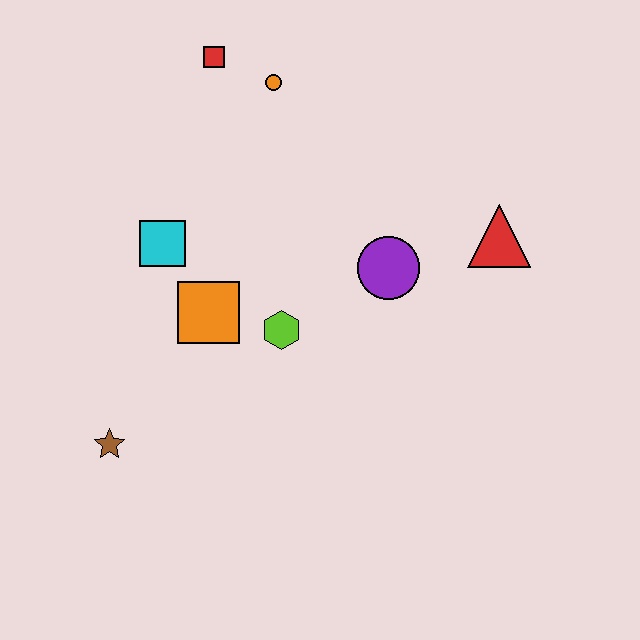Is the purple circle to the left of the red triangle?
Yes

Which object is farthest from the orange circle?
The brown star is farthest from the orange circle.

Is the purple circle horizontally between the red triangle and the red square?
Yes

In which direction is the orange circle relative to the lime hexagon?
The orange circle is above the lime hexagon.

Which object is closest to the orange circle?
The red square is closest to the orange circle.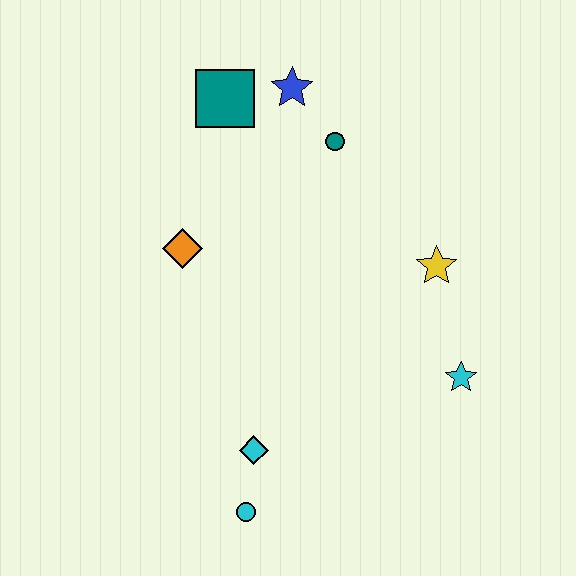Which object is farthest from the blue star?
The cyan circle is farthest from the blue star.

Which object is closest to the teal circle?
The blue star is closest to the teal circle.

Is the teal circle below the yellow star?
No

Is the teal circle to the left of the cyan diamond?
No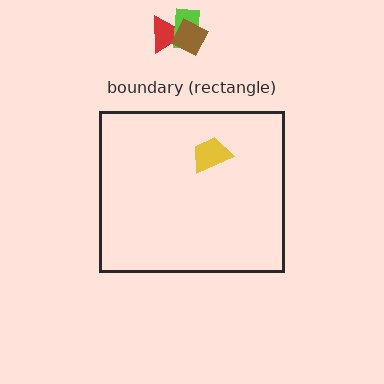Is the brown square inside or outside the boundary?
Outside.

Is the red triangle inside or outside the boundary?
Outside.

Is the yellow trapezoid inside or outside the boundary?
Inside.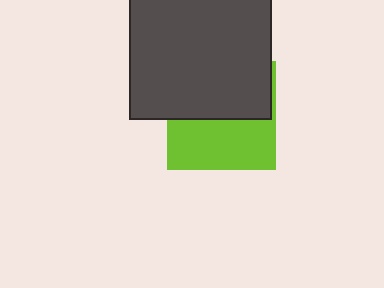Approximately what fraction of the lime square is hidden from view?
Roughly 52% of the lime square is hidden behind the dark gray square.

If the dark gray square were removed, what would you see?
You would see the complete lime square.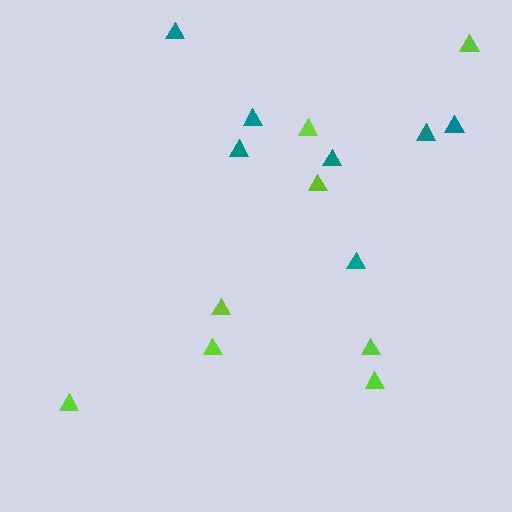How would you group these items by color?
There are 2 groups: one group of teal triangles (7) and one group of lime triangles (8).